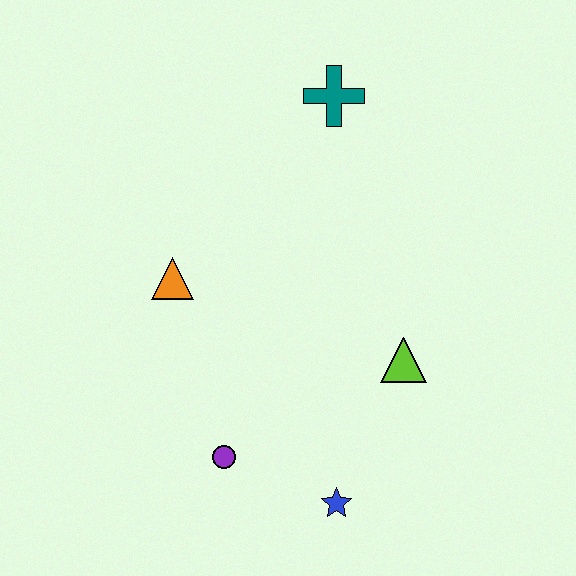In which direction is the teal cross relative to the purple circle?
The teal cross is above the purple circle.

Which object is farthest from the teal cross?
The blue star is farthest from the teal cross.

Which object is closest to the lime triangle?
The blue star is closest to the lime triangle.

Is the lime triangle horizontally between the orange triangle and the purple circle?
No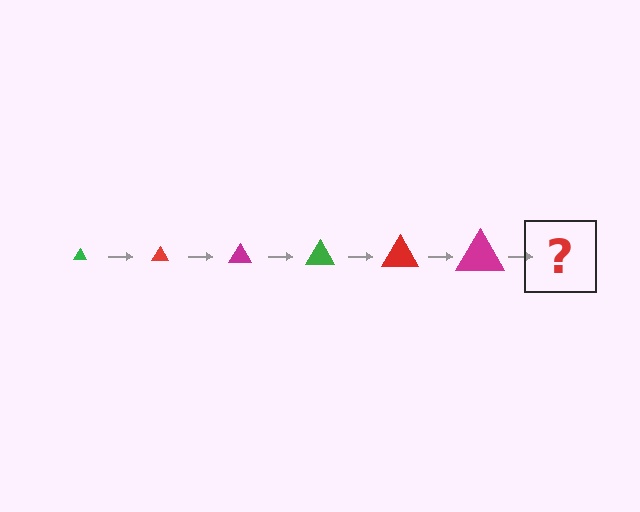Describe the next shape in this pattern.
It should be a green triangle, larger than the previous one.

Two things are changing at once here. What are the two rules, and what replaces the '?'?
The two rules are that the triangle grows larger each step and the color cycles through green, red, and magenta. The '?' should be a green triangle, larger than the previous one.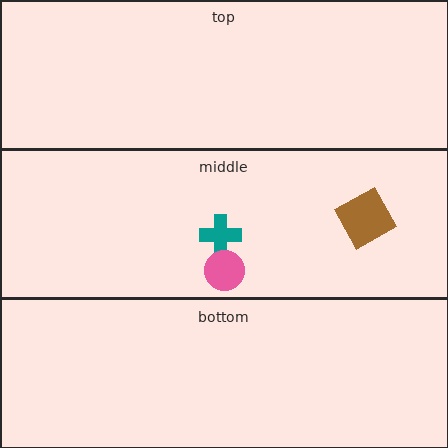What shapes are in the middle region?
The brown square, the teal cross, the pink circle.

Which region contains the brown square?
The middle region.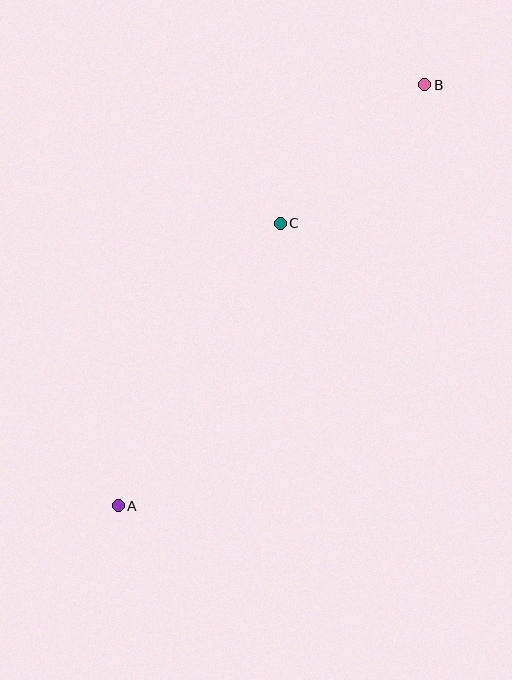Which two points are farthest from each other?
Points A and B are farthest from each other.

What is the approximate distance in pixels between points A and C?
The distance between A and C is approximately 326 pixels.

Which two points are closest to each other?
Points B and C are closest to each other.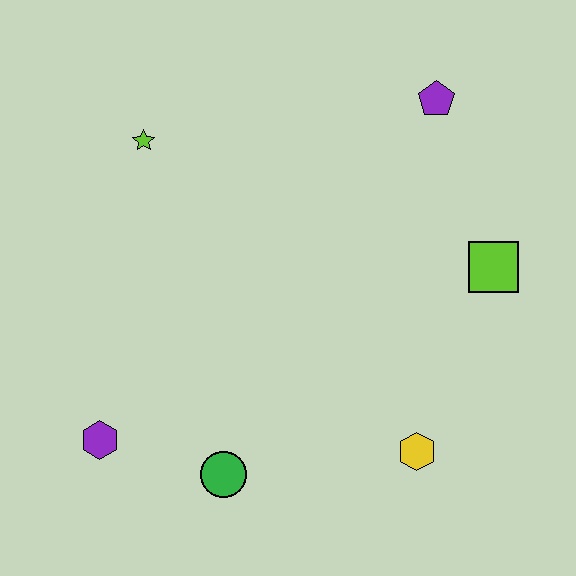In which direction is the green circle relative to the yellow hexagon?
The green circle is to the left of the yellow hexagon.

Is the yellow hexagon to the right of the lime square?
No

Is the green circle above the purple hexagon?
No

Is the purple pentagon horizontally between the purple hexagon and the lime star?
No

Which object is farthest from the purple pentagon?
The purple hexagon is farthest from the purple pentagon.